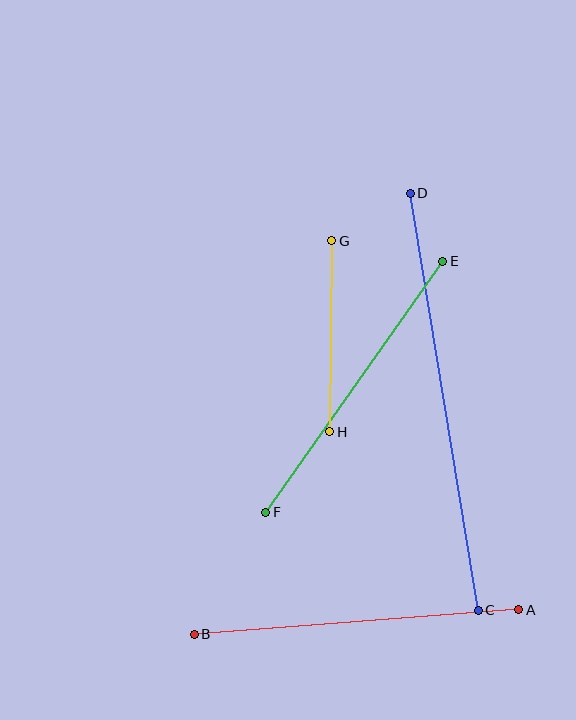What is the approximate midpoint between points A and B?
The midpoint is at approximately (356, 622) pixels.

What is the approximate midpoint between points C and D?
The midpoint is at approximately (444, 402) pixels.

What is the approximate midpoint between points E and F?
The midpoint is at approximately (354, 387) pixels.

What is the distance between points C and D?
The distance is approximately 423 pixels.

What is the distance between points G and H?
The distance is approximately 191 pixels.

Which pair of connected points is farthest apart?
Points C and D are farthest apart.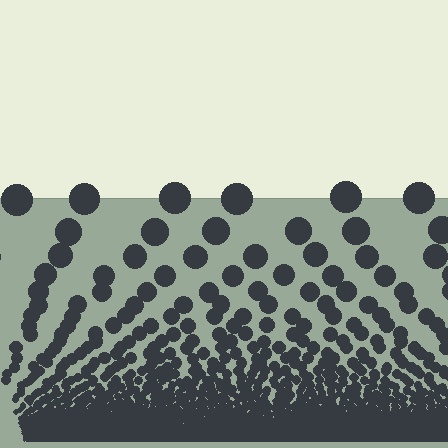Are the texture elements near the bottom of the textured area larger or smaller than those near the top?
Smaller. The gradient is inverted — elements near the bottom are smaller and denser.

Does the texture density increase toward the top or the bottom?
Density increases toward the bottom.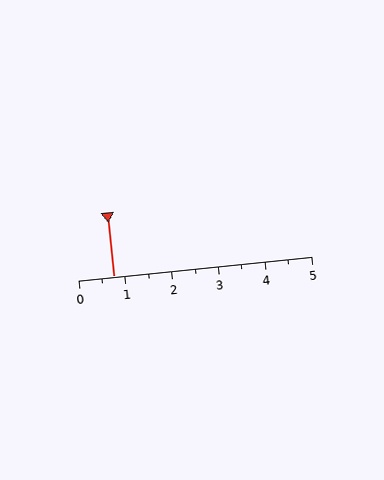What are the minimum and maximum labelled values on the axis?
The axis runs from 0 to 5.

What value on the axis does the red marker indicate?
The marker indicates approximately 0.8.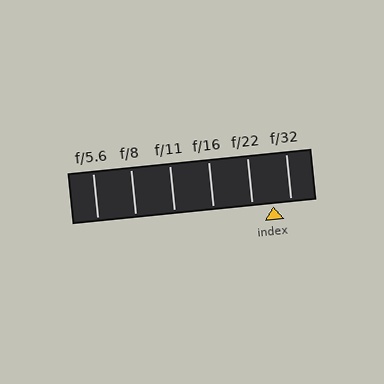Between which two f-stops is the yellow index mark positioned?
The index mark is between f/22 and f/32.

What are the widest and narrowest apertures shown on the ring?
The widest aperture shown is f/5.6 and the narrowest is f/32.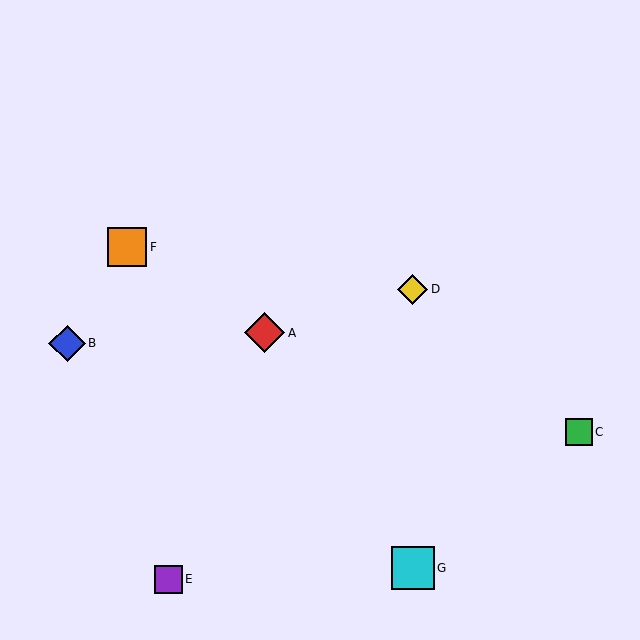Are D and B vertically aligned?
No, D is at x≈413 and B is at x≈67.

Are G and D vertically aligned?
Yes, both are at x≈413.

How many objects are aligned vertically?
2 objects (D, G) are aligned vertically.